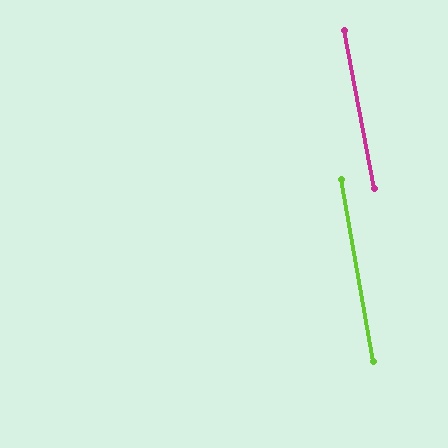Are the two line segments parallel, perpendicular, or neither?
Parallel — their directions differ by only 0.6°.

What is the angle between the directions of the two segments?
Approximately 1 degree.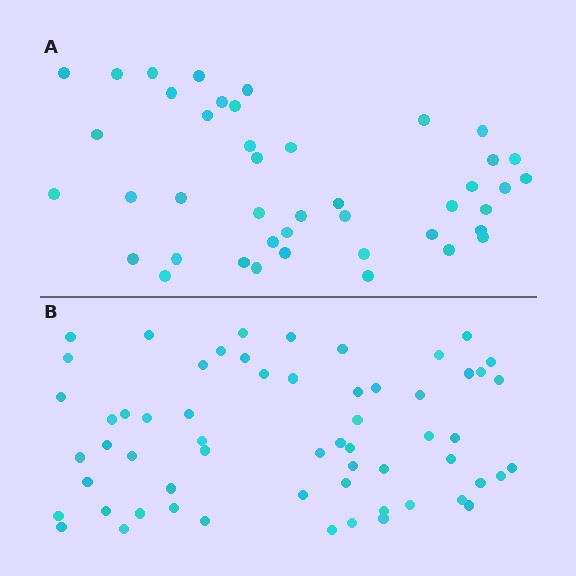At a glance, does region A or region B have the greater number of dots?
Region B (the bottom region) has more dots.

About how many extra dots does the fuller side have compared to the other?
Region B has approximately 15 more dots than region A.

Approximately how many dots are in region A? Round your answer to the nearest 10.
About 40 dots. (The exact count is 43, which rounds to 40.)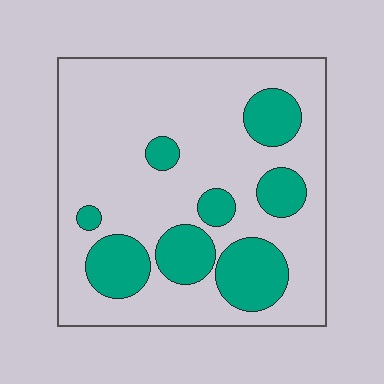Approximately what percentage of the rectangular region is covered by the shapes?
Approximately 25%.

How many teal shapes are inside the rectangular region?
8.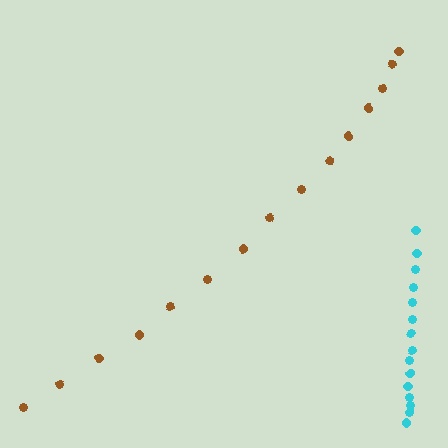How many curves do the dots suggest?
There are 2 distinct paths.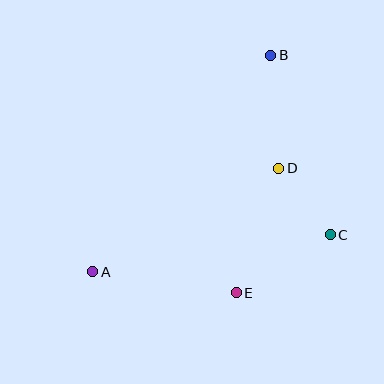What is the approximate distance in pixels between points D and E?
The distance between D and E is approximately 132 pixels.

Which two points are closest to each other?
Points C and D are closest to each other.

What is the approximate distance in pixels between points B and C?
The distance between B and C is approximately 189 pixels.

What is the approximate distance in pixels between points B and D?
The distance between B and D is approximately 113 pixels.